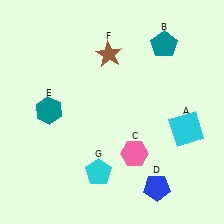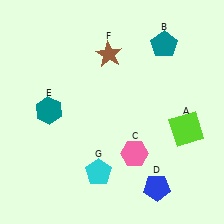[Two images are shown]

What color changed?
The square (A) changed from cyan in Image 1 to lime in Image 2.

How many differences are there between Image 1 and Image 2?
There is 1 difference between the two images.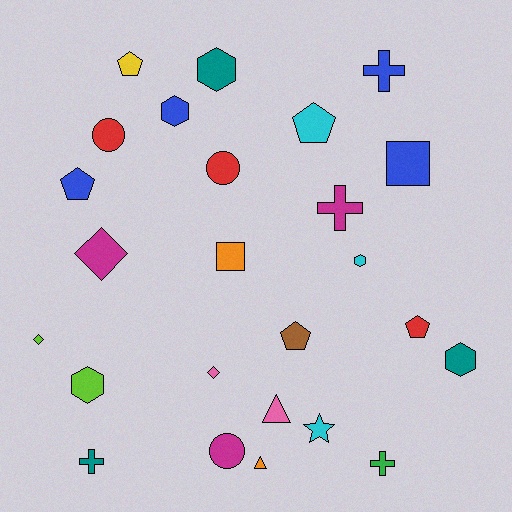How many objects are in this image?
There are 25 objects.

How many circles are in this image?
There are 3 circles.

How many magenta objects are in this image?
There are 3 magenta objects.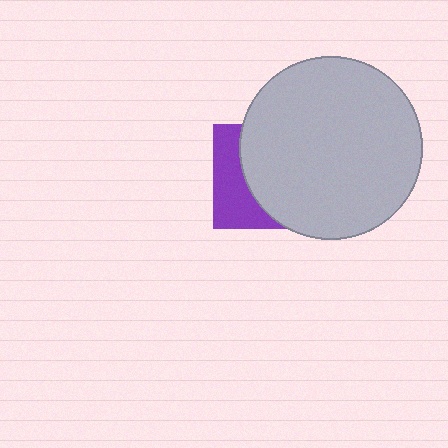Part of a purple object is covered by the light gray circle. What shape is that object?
It is a square.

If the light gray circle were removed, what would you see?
You would see the complete purple square.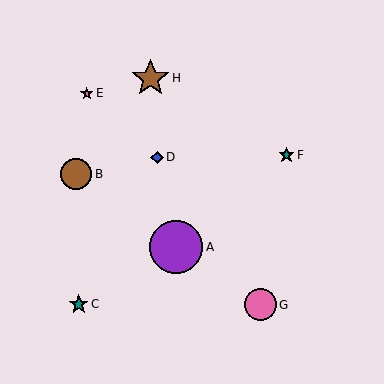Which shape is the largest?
The purple circle (labeled A) is the largest.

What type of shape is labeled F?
Shape F is a teal star.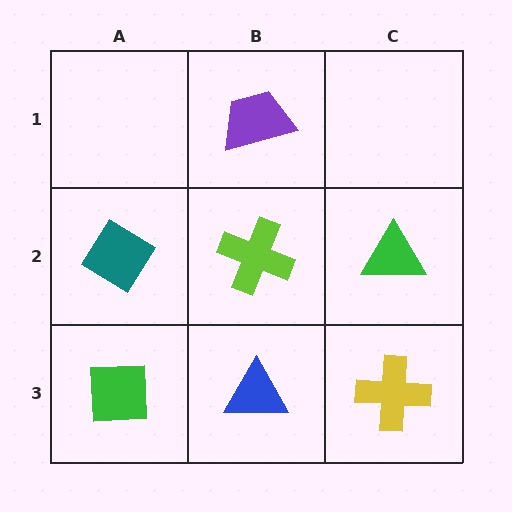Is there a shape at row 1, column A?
No, that cell is empty.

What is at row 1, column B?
A purple trapezoid.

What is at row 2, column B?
A lime cross.